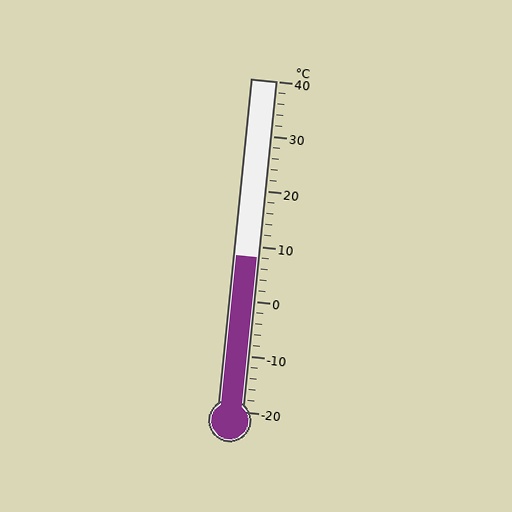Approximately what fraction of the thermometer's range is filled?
The thermometer is filled to approximately 45% of its range.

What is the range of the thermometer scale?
The thermometer scale ranges from -20°C to 40°C.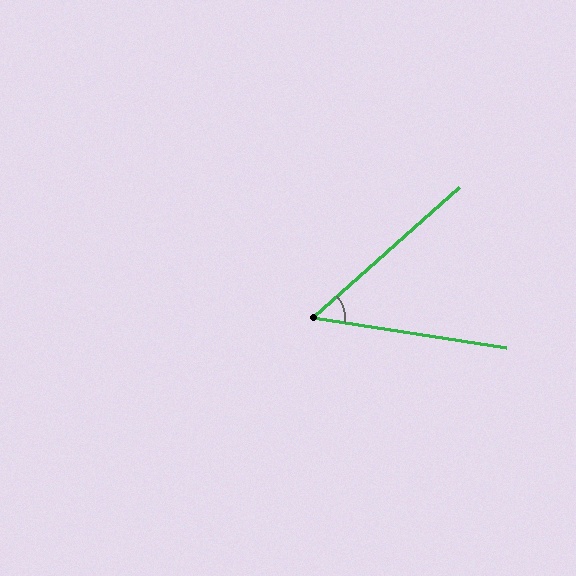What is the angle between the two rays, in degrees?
Approximately 51 degrees.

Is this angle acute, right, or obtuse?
It is acute.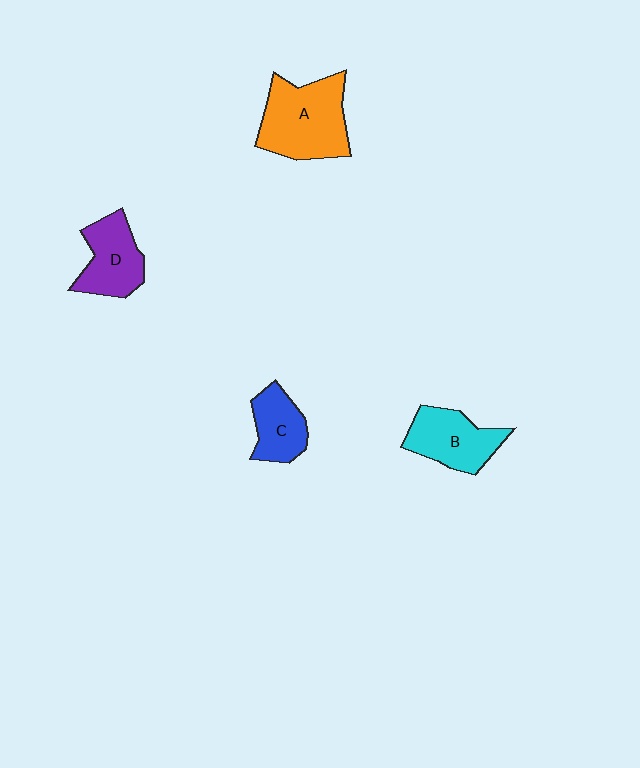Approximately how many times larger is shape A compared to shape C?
Approximately 1.9 times.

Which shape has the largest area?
Shape A (orange).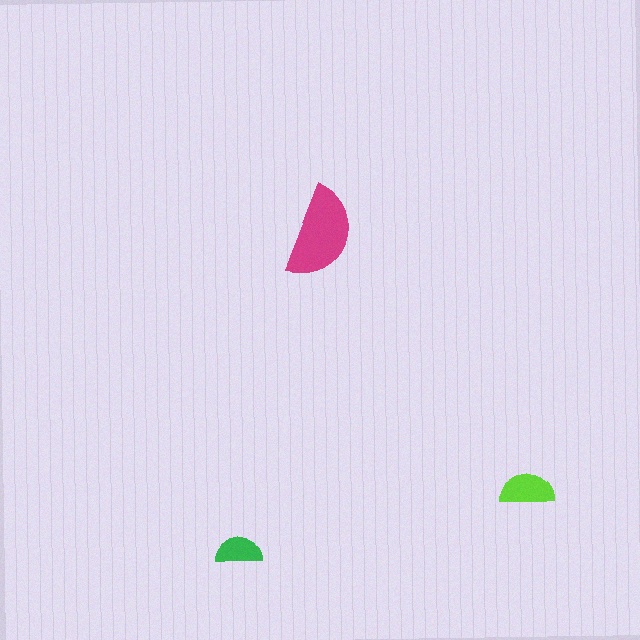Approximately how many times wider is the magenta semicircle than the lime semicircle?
About 1.5 times wider.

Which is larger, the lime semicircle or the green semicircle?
The lime one.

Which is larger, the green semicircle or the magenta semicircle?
The magenta one.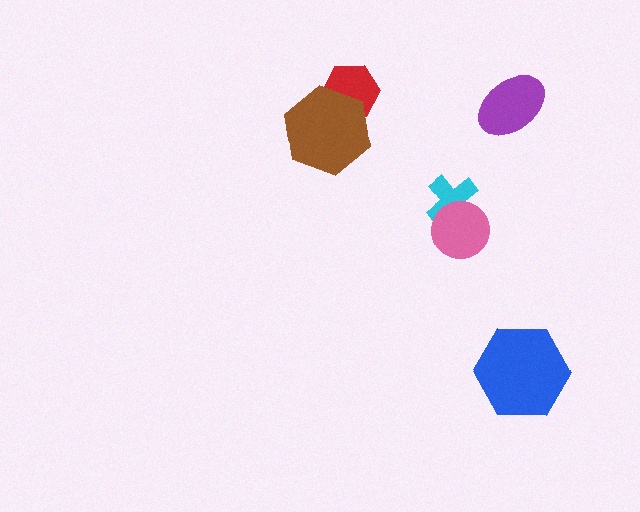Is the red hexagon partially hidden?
Yes, it is partially covered by another shape.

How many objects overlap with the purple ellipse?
0 objects overlap with the purple ellipse.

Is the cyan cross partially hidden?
Yes, it is partially covered by another shape.